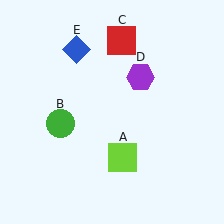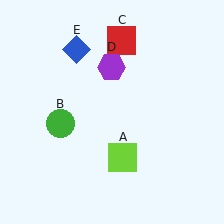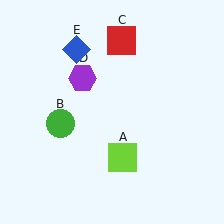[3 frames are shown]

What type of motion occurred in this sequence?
The purple hexagon (object D) rotated counterclockwise around the center of the scene.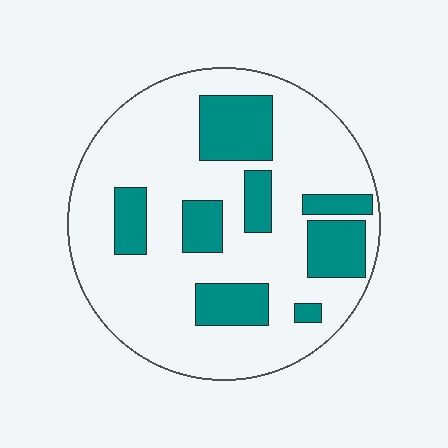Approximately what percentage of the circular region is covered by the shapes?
Approximately 25%.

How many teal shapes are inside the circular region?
8.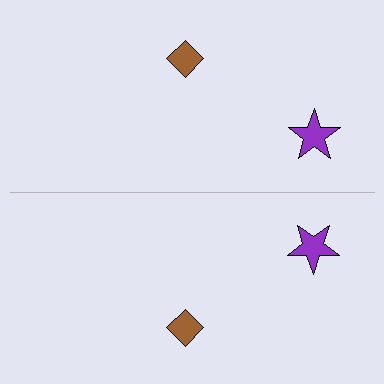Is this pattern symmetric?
Yes, this pattern has bilateral (reflection) symmetry.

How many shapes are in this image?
There are 4 shapes in this image.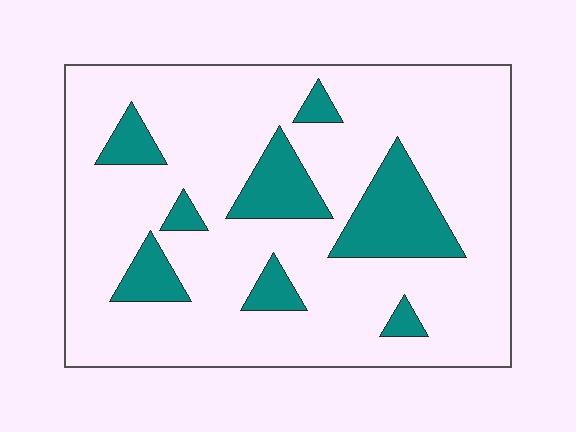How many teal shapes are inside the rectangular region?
8.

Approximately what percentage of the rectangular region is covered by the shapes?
Approximately 20%.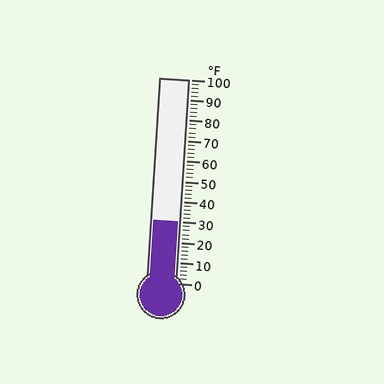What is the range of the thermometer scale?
The thermometer scale ranges from 0°F to 100°F.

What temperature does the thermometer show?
The thermometer shows approximately 30°F.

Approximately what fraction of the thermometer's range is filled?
The thermometer is filled to approximately 30% of its range.